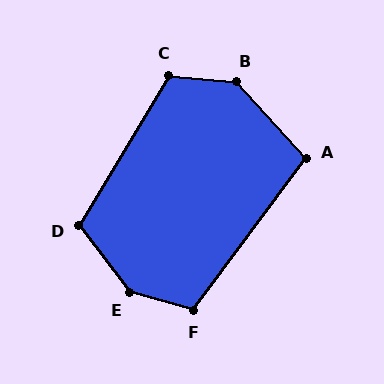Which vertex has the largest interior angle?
E, at approximately 143 degrees.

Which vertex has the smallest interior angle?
A, at approximately 101 degrees.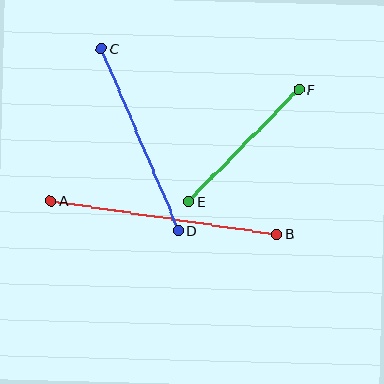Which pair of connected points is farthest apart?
Points A and B are farthest apart.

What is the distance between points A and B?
The distance is approximately 229 pixels.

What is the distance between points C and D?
The distance is approximately 197 pixels.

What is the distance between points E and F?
The distance is approximately 157 pixels.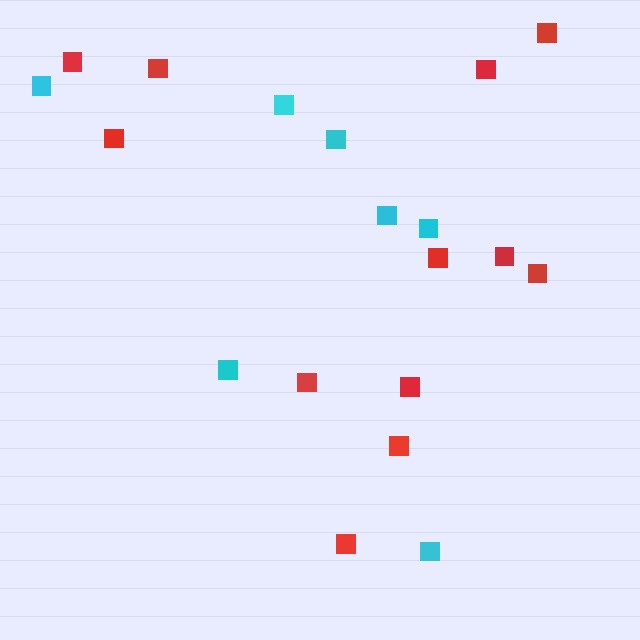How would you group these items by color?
There are 2 groups: one group of red squares (12) and one group of cyan squares (7).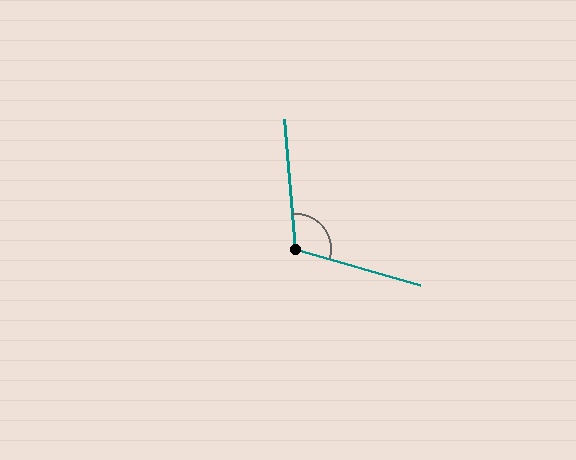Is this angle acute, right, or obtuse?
It is obtuse.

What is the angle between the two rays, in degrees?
Approximately 111 degrees.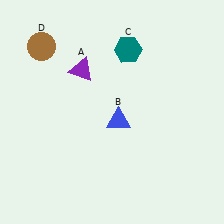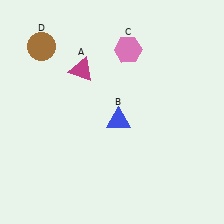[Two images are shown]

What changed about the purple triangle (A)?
In Image 1, A is purple. In Image 2, it changed to magenta.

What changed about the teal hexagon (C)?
In Image 1, C is teal. In Image 2, it changed to pink.